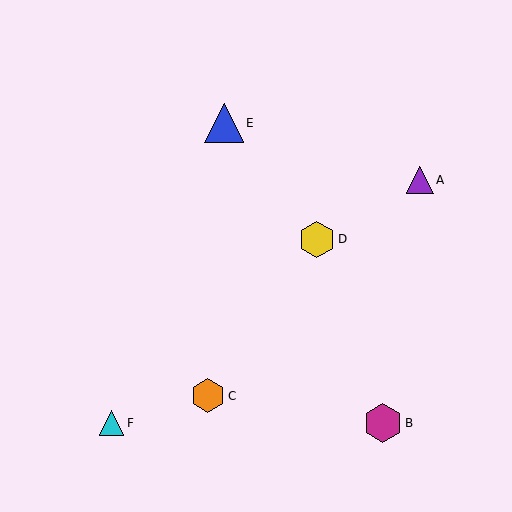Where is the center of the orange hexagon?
The center of the orange hexagon is at (208, 396).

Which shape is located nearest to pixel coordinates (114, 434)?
The cyan triangle (labeled F) at (111, 423) is nearest to that location.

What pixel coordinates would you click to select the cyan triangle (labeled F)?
Click at (111, 423) to select the cyan triangle F.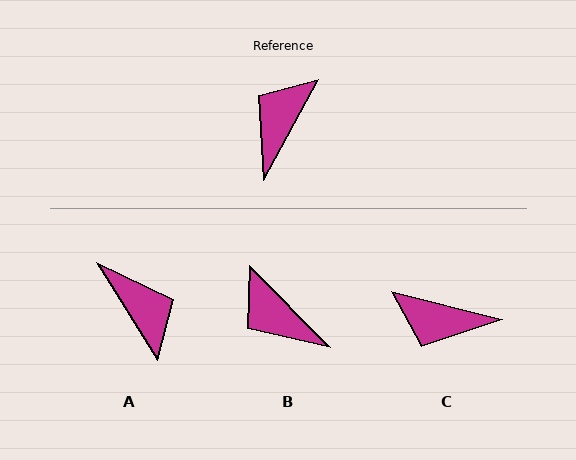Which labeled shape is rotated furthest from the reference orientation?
A, about 119 degrees away.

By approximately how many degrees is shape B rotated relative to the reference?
Approximately 73 degrees counter-clockwise.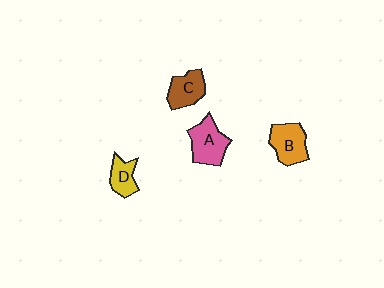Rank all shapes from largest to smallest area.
From largest to smallest: A (pink), B (orange), C (brown), D (yellow).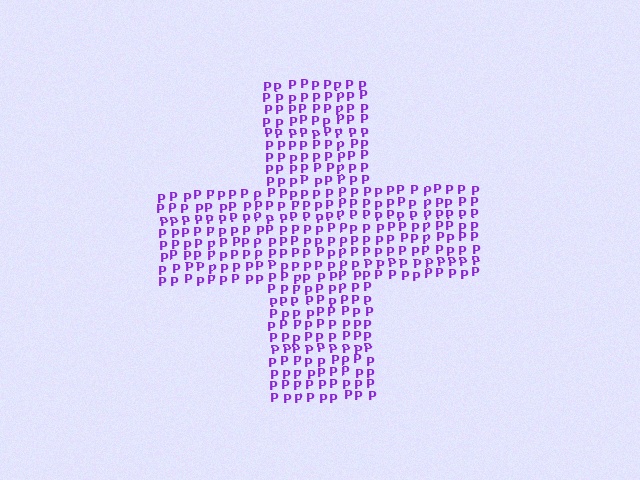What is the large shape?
The large shape is a cross.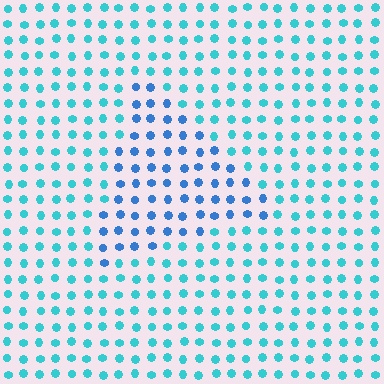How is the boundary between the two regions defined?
The boundary is defined purely by a slight shift in hue (about 31 degrees). Spacing, size, and orientation are identical on both sides.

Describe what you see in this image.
The image is filled with small cyan elements in a uniform arrangement. A triangle-shaped region is visible where the elements are tinted to a slightly different hue, forming a subtle color boundary.